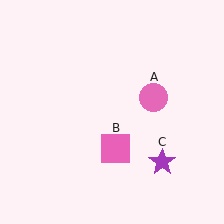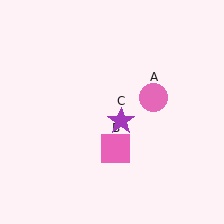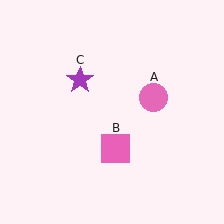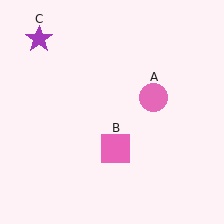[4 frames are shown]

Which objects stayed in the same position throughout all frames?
Pink circle (object A) and pink square (object B) remained stationary.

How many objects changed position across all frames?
1 object changed position: purple star (object C).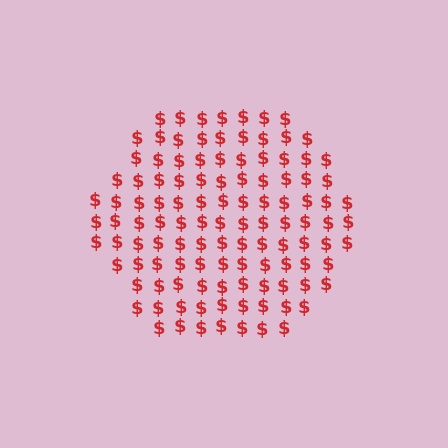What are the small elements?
The small elements are dollar signs.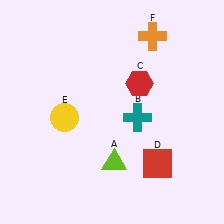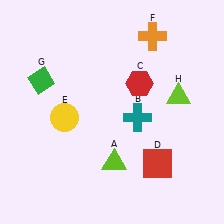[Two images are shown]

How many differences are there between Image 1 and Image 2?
There are 2 differences between the two images.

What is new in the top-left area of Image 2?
A green diamond (G) was added in the top-left area of Image 2.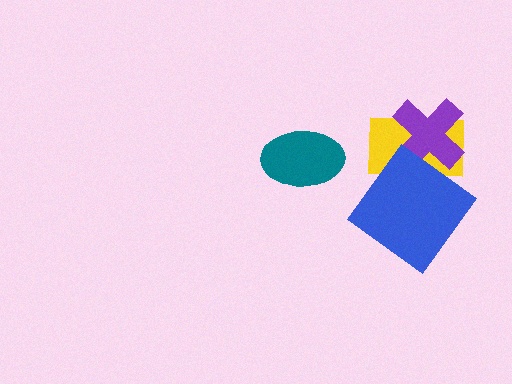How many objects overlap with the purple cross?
2 objects overlap with the purple cross.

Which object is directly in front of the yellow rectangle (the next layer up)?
The purple cross is directly in front of the yellow rectangle.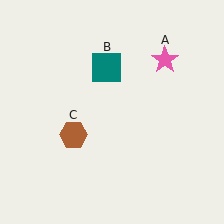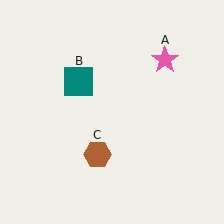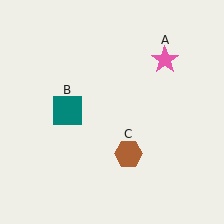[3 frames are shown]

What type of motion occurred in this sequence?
The teal square (object B), brown hexagon (object C) rotated counterclockwise around the center of the scene.